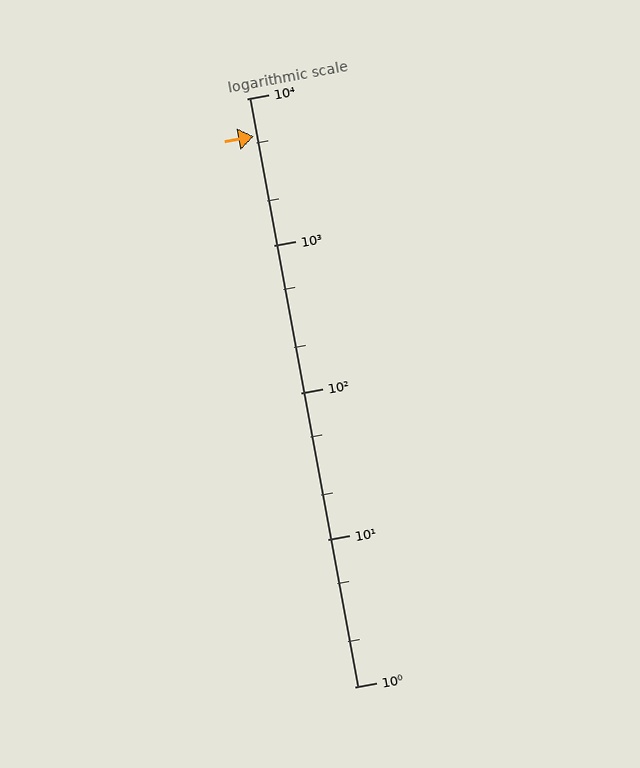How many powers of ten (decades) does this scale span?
The scale spans 4 decades, from 1 to 10000.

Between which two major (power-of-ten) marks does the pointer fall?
The pointer is between 1000 and 10000.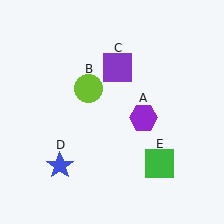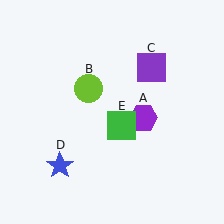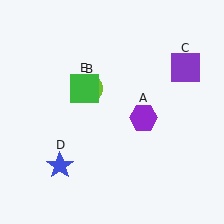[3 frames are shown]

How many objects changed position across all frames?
2 objects changed position: purple square (object C), green square (object E).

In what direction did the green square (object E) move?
The green square (object E) moved up and to the left.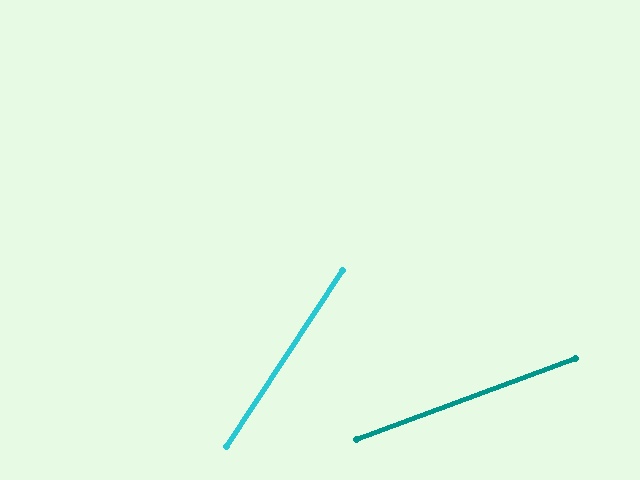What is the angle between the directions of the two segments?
Approximately 36 degrees.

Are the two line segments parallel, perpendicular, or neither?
Neither parallel nor perpendicular — they differ by about 36°.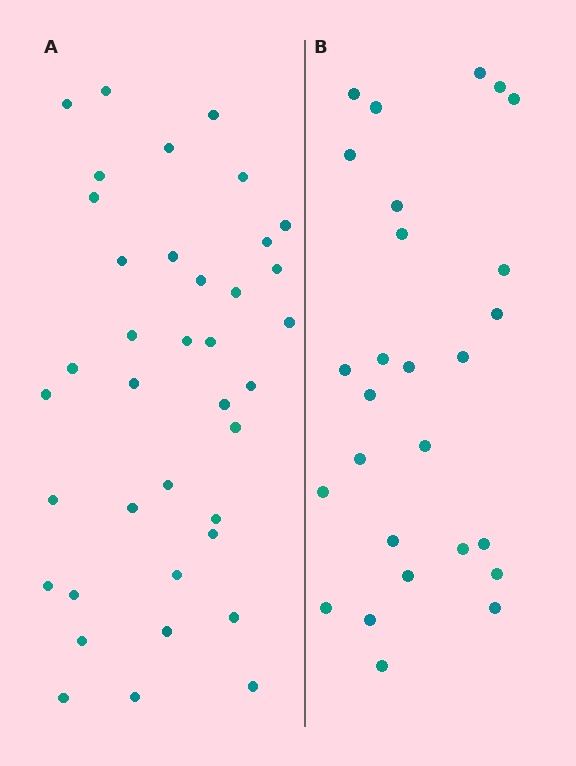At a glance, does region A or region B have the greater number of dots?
Region A (the left region) has more dots.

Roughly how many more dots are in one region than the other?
Region A has roughly 12 or so more dots than region B.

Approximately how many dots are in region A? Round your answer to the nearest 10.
About 40 dots. (The exact count is 38, which rounds to 40.)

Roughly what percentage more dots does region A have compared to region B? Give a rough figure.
About 40% more.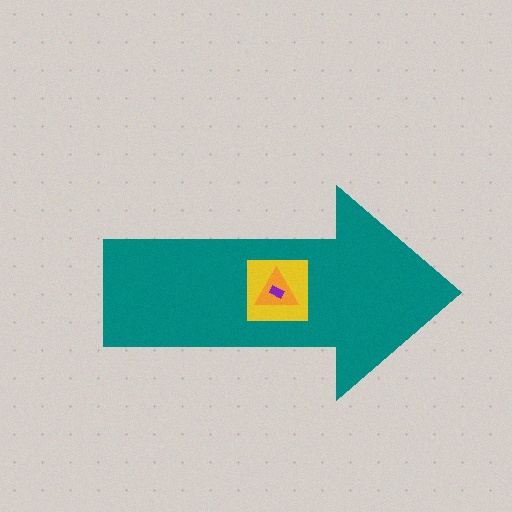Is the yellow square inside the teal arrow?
Yes.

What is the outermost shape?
The teal arrow.